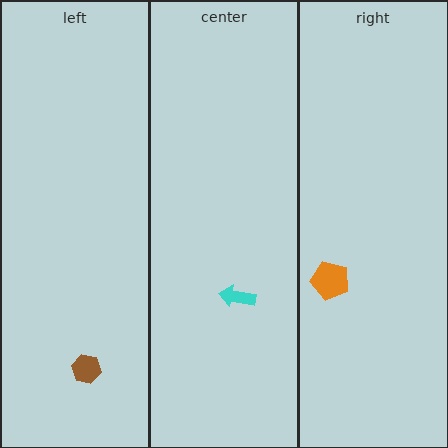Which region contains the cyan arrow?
The center region.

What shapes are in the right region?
The orange pentagon.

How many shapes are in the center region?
1.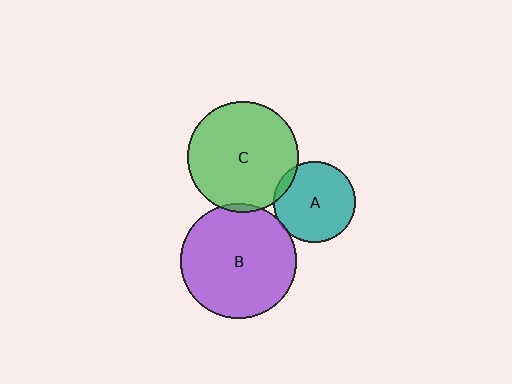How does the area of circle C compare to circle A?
Approximately 1.8 times.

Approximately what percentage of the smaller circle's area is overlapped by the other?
Approximately 5%.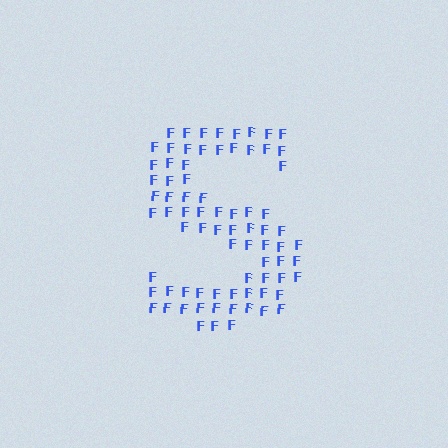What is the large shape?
The large shape is the letter S.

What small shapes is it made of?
It is made of small letter F's.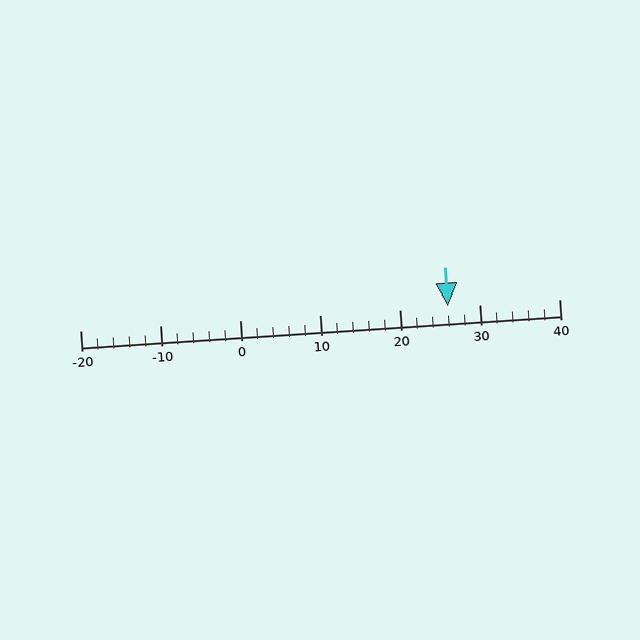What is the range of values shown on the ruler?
The ruler shows values from -20 to 40.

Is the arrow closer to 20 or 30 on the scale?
The arrow is closer to 30.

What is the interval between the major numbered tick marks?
The major tick marks are spaced 10 units apart.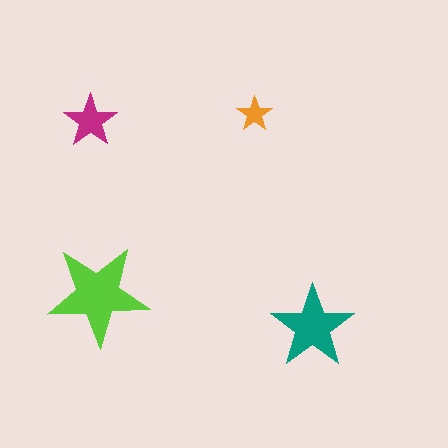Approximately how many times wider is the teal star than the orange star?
About 2.5 times wider.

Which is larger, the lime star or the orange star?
The lime one.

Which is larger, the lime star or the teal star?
The lime one.